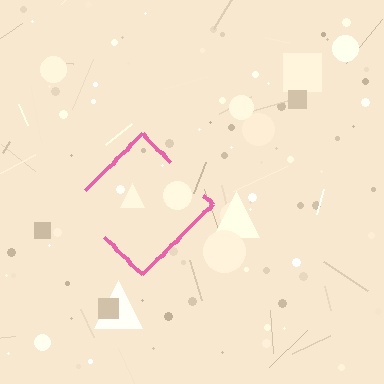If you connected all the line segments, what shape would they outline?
They would outline a diamond.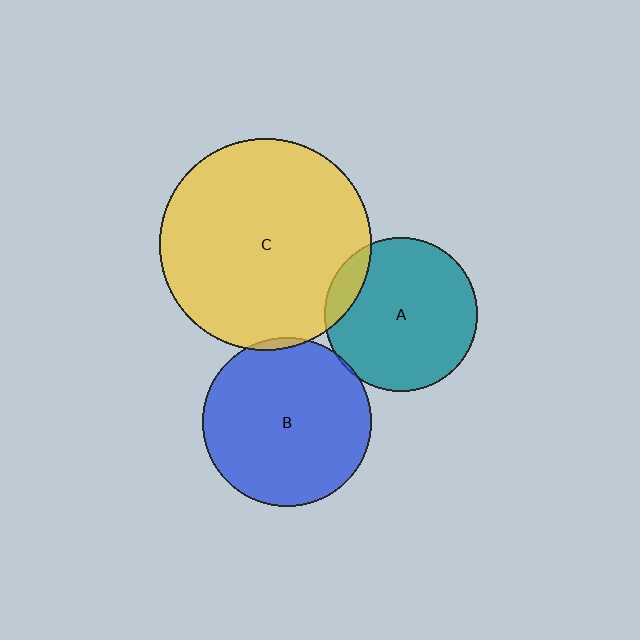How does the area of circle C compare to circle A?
Approximately 1.9 times.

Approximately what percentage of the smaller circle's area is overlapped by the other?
Approximately 5%.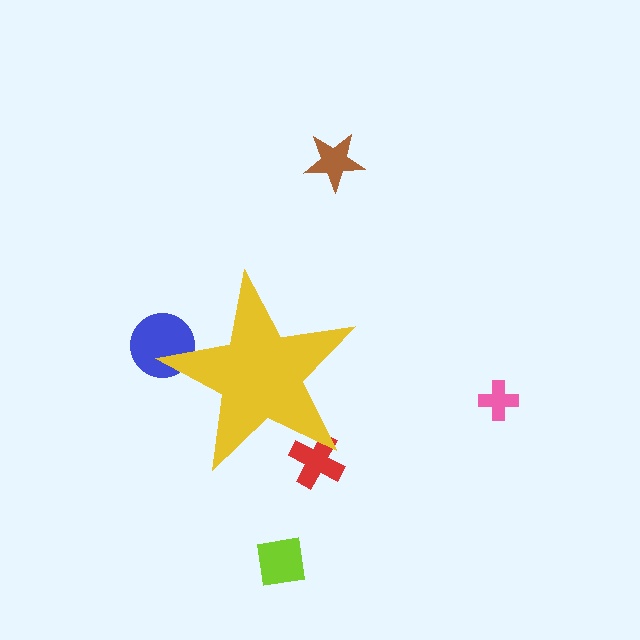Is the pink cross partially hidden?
No, the pink cross is fully visible.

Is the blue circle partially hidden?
Yes, the blue circle is partially hidden behind the yellow star.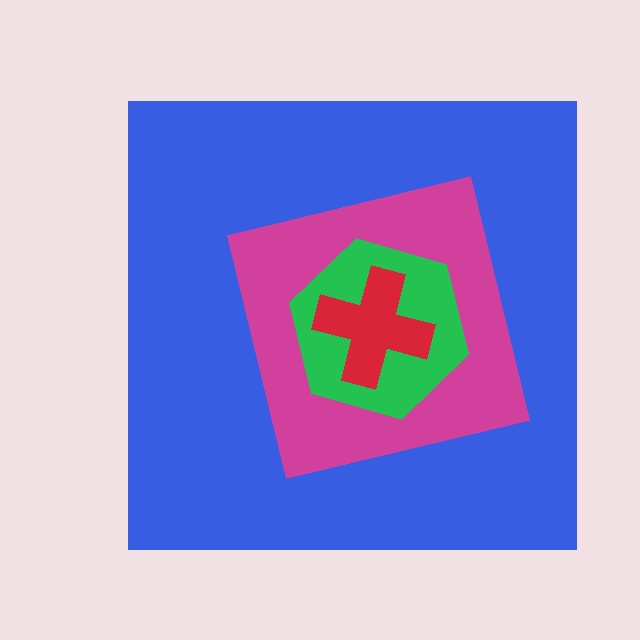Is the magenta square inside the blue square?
Yes.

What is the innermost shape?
The red cross.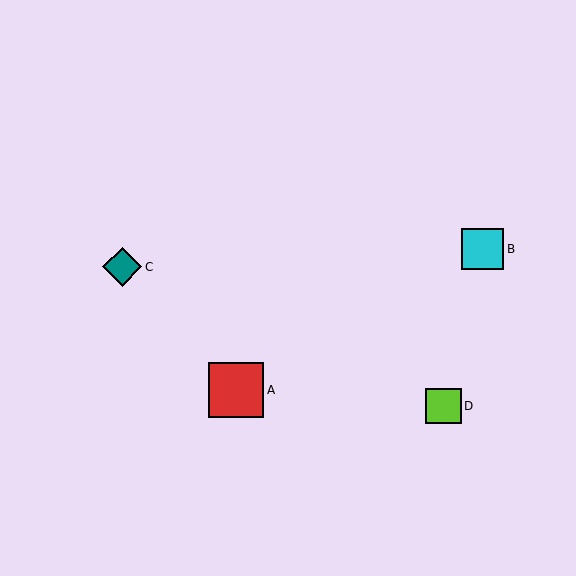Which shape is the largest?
The red square (labeled A) is the largest.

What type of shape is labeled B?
Shape B is a cyan square.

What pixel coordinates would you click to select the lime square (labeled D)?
Click at (444, 406) to select the lime square D.